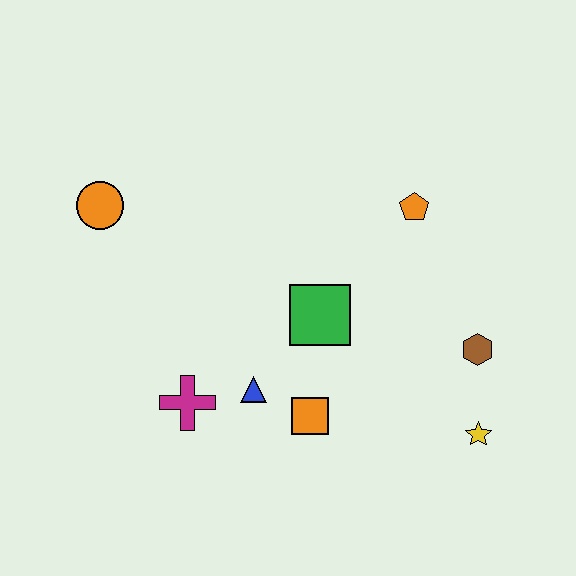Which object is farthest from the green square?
The orange circle is farthest from the green square.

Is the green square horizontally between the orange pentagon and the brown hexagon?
No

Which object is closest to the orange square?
The blue triangle is closest to the orange square.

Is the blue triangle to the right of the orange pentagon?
No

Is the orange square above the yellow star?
Yes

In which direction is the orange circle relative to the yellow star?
The orange circle is to the left of the yellow star.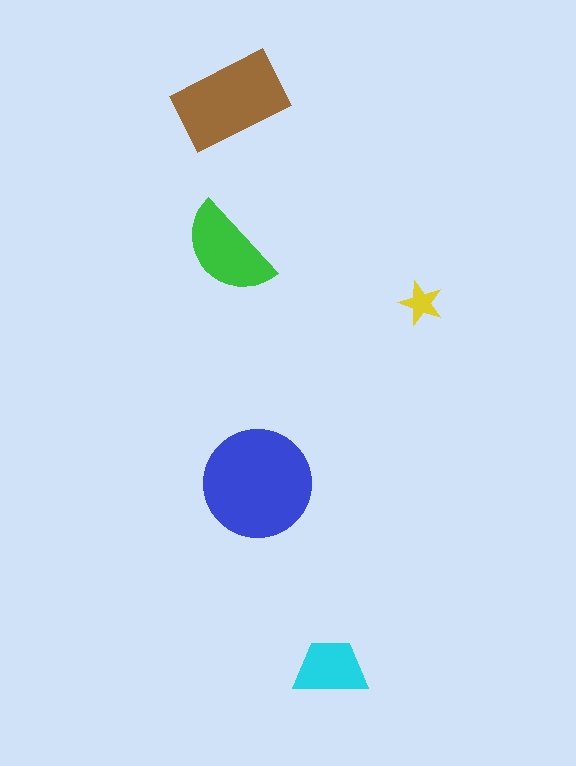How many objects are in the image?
There are 5 objects in the image.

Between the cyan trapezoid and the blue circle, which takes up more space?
The blue circle.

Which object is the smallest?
The yellow star.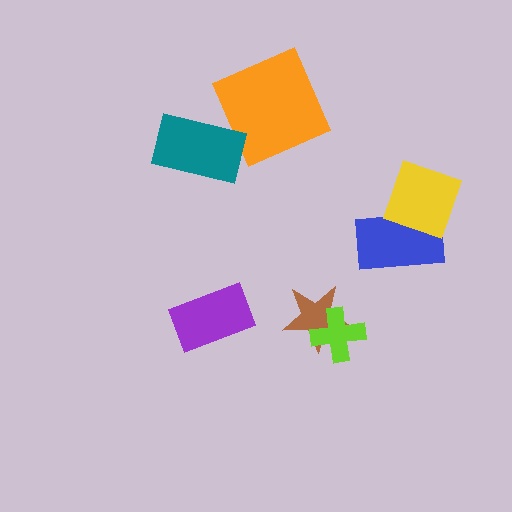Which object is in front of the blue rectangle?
The yellow diamond is in front of the blue rectangle.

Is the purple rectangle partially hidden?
No, no other shape covers it.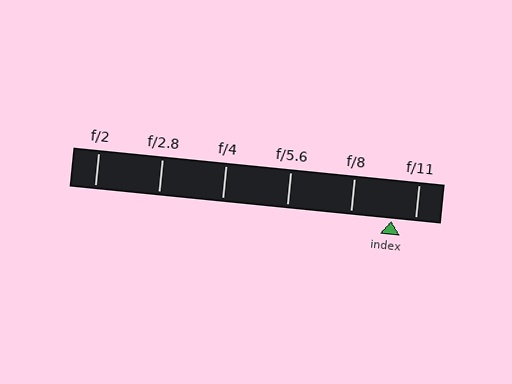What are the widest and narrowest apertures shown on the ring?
The widest aperture shown is f/2 and the narrowest is f/11.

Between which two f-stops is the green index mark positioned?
The index mark is between f/8 and f/11.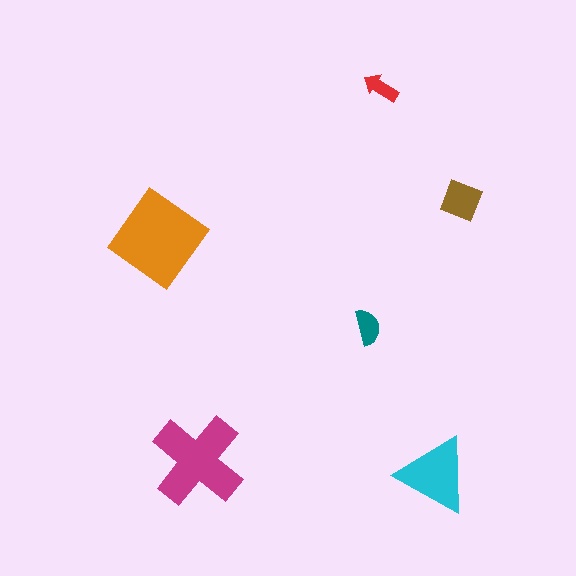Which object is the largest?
The orange diamond.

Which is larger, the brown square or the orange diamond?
The orange diamond.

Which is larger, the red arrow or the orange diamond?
The orange diamond.